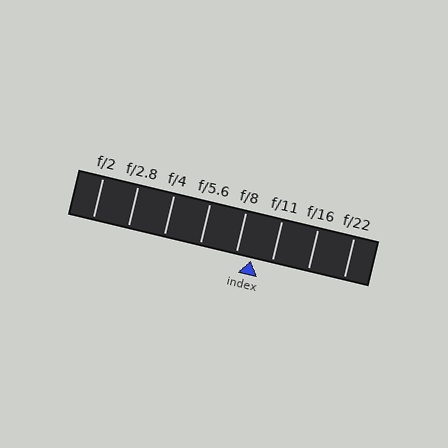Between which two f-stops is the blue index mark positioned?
The index mark is between f/8 and f/11.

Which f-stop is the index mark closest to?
The index mark is closest to f/8.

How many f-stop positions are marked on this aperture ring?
There are 8 f-stop positions marked.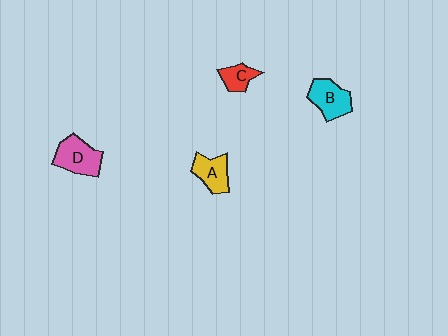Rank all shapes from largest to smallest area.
From largest to smallest: D (pink), B (cyan), A (yellow), C (red).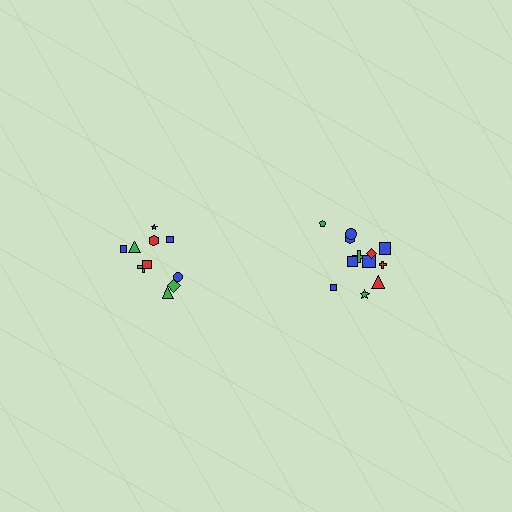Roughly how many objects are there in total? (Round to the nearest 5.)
Roughly 20 objects in total.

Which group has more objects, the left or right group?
The right group.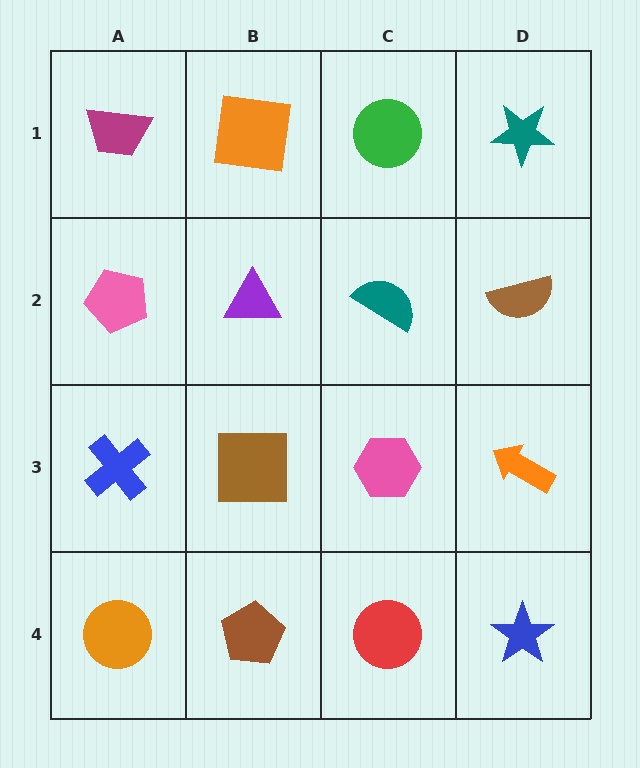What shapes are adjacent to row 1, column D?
A brown semicircle (row 2, column D), a green circle (row 1, column C).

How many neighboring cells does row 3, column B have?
4.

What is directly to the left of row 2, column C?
A purple triangle.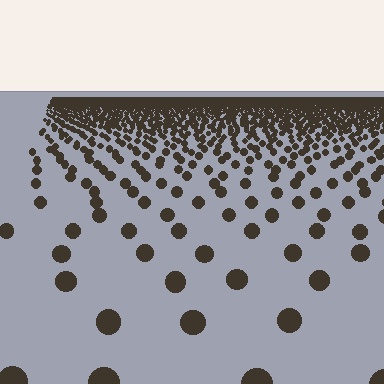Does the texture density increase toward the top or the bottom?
Density increases toward the top.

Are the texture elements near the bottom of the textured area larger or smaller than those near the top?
Larger. Near the bottom, elements are closer to the viewer and appear at a bigger on-screen size.